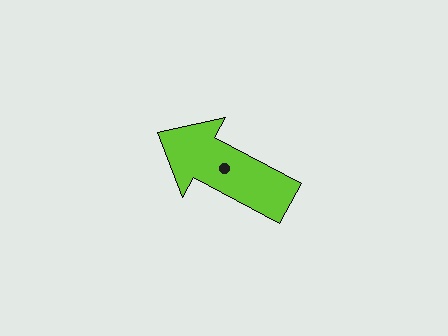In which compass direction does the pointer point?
Northwest.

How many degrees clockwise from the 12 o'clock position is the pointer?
Approximately 298 degrees.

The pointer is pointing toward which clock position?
Roughly 10 o'clock.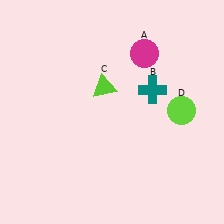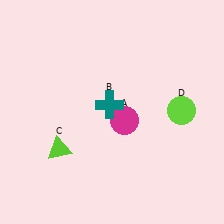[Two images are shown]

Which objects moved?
The objects that moved are: the magenta circle (A), the teal cross (B), the lime triangle (C).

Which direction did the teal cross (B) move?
The teal cross (B) moved left.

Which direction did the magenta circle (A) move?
The magenta circle (A) moved down.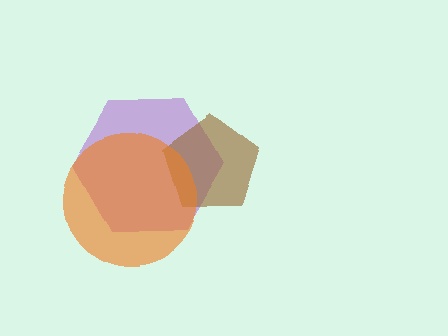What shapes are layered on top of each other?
The layered shapes are: a purple hexagon, a brown pentagon, an orange circle.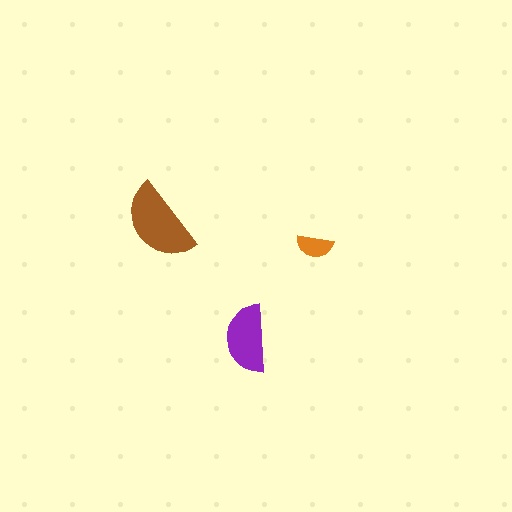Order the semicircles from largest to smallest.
the brown one, the purple one, the orange one.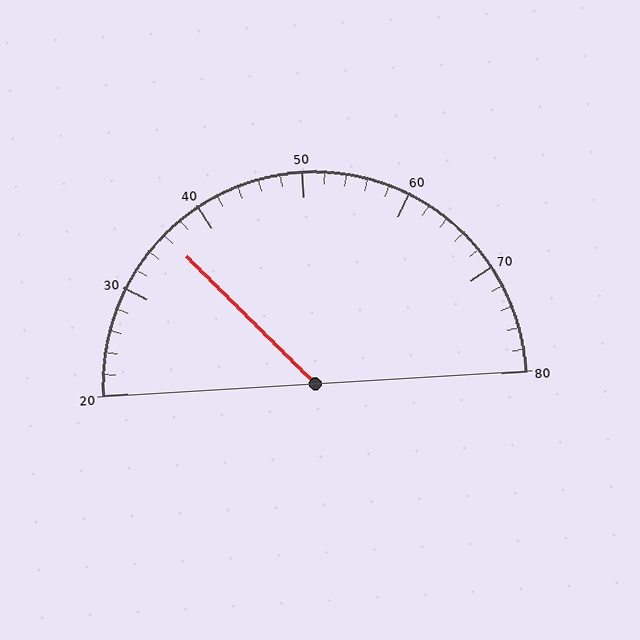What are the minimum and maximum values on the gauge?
The gauge ranges from 20 to 80.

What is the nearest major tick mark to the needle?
The nearest major tick mark is 40.